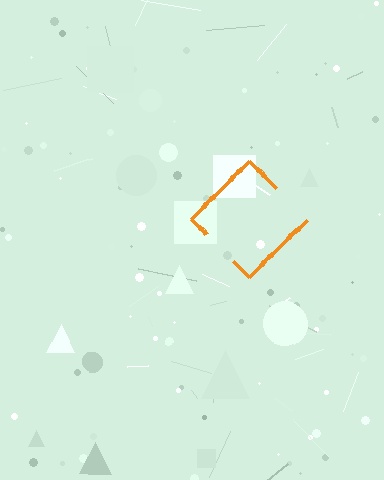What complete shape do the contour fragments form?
The contour fragments form a diamond.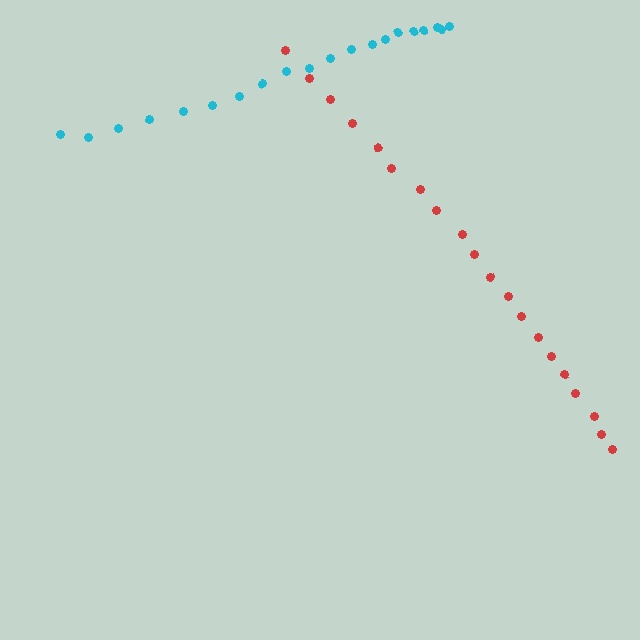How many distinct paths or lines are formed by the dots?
There are 2 distinct paths.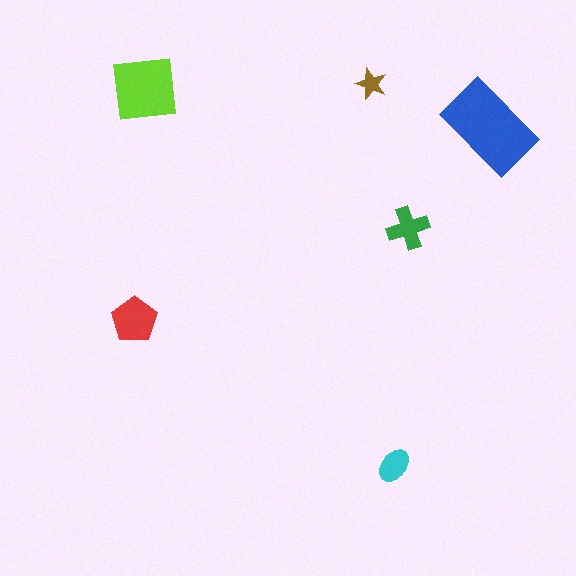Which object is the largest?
The blue rectangle.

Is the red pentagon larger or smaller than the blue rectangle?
Smaller.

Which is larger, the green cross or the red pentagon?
The red pentagon.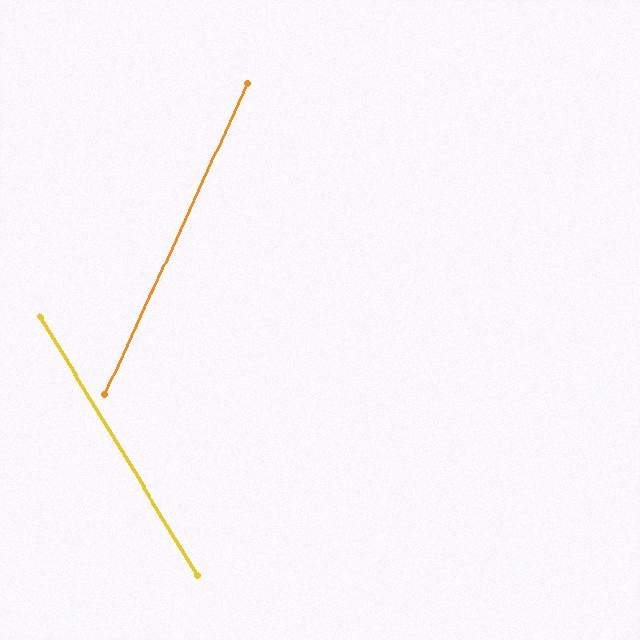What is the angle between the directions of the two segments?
Approximately 56 degrees.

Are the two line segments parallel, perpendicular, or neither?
Neither parallel nor perpendicular — they differ by about 56°.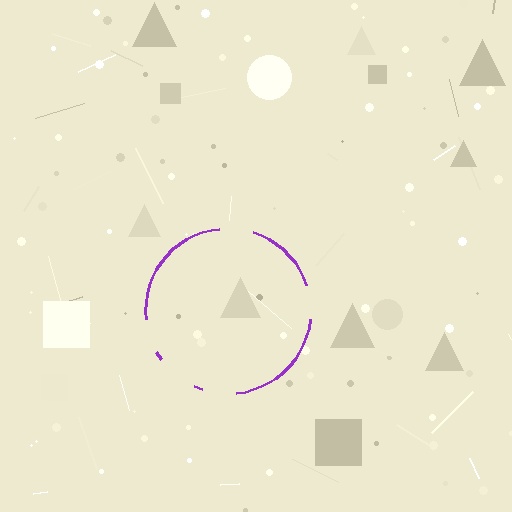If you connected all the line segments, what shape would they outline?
They would outline a circle.